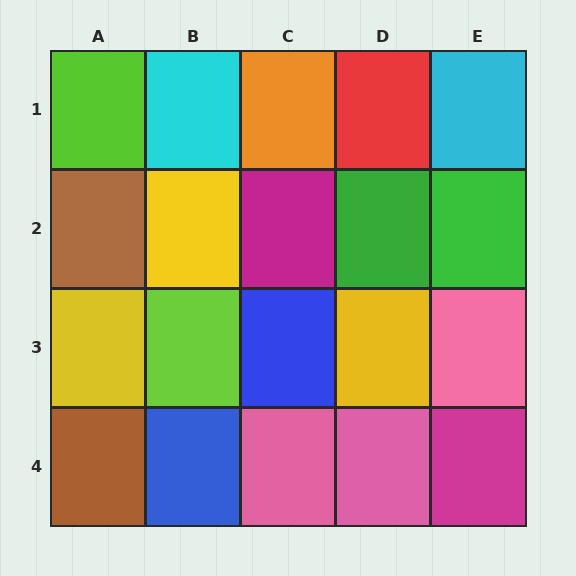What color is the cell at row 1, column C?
Orange.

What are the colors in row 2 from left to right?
Brown, yellow, magenta, green, green.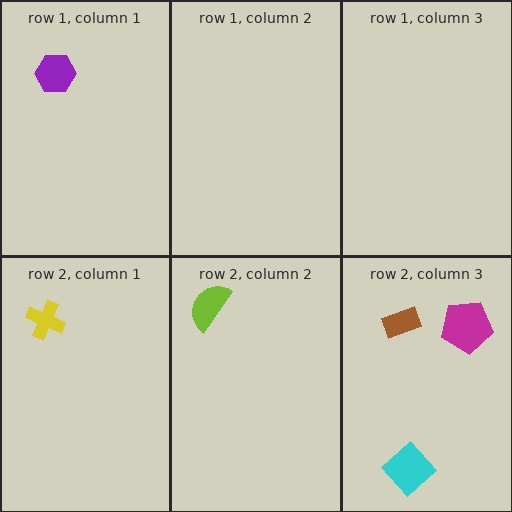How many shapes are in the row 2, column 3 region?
3.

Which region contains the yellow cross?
The row 2, column 1 region.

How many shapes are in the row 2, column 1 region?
1.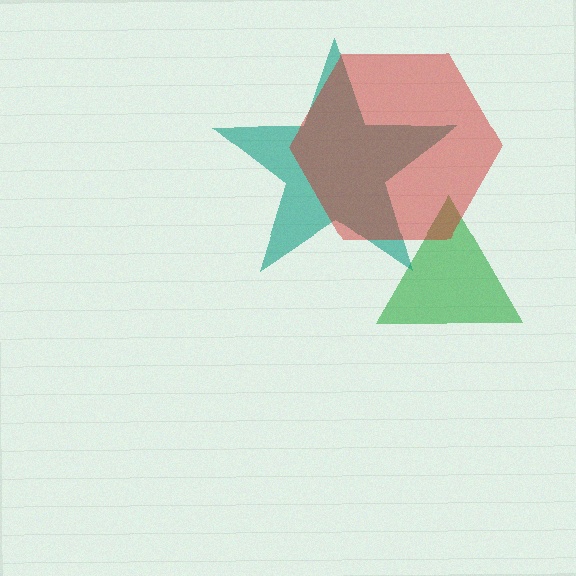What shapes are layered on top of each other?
The layered shapes are: a green triangle, a teal star, a red hexagon.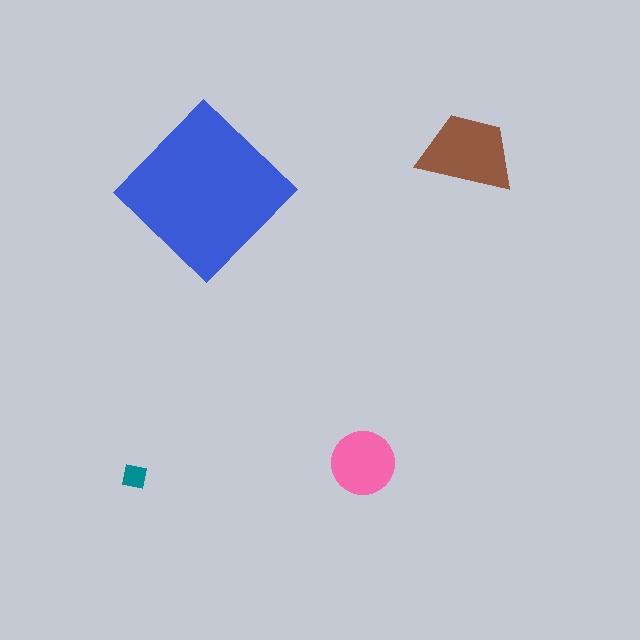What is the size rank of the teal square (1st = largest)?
4th.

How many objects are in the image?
There are 4 objects in the image.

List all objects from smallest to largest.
The teal square, the pink circle, the brown trapezoid, the blue diamond.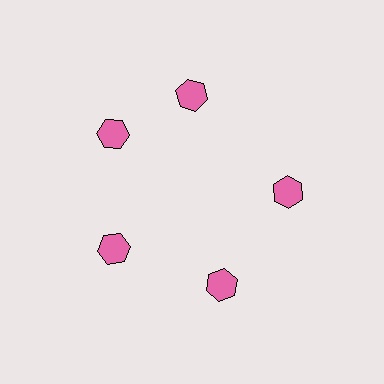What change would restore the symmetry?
The symmetry would be restored by rotating it back into even spacing with its neighbors so that all 5 hexagons sit at equal angles and equal distance from the center.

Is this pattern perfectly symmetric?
No. The 5 pink hexagons are arranged in a ring, but one element near the 1 o'clock position is rotated out of alignment along the ring, breaking the 5-fold rotational symmetry.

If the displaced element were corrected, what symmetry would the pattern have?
It would have 5-fold rotational symmetry — the pattern would map onto itself every 72 degrees.